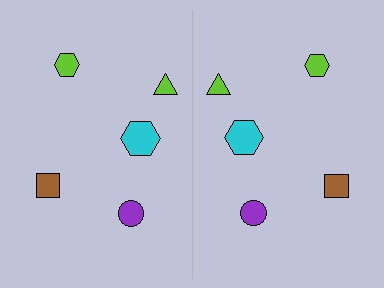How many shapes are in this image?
There are 10 shapes in this image.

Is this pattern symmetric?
Yes, this pattern has bilateral (reflection) symmetry.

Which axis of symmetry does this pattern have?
The pattern has a vertical axis of symmetry running through the center of the image.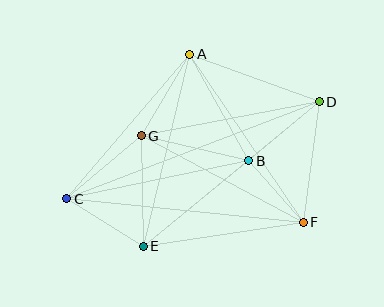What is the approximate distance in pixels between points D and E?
The distance between D and E is approximately 228 pixels.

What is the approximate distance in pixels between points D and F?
The distance between D and F is approximately 122 pixels.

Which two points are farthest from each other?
Points C and D are farthest from each other.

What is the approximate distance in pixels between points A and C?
The distance between A and C is approximately 190 pixels.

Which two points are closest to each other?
Points B and F are closest to each other.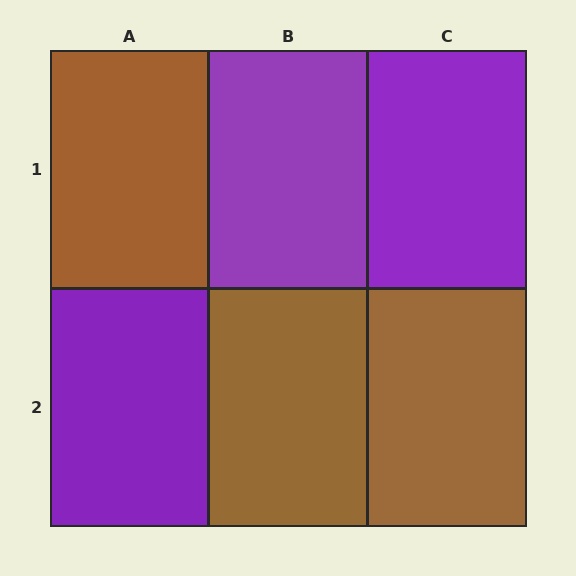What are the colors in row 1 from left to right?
Brown, purple, purple.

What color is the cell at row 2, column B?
Brown.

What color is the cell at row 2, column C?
Brown.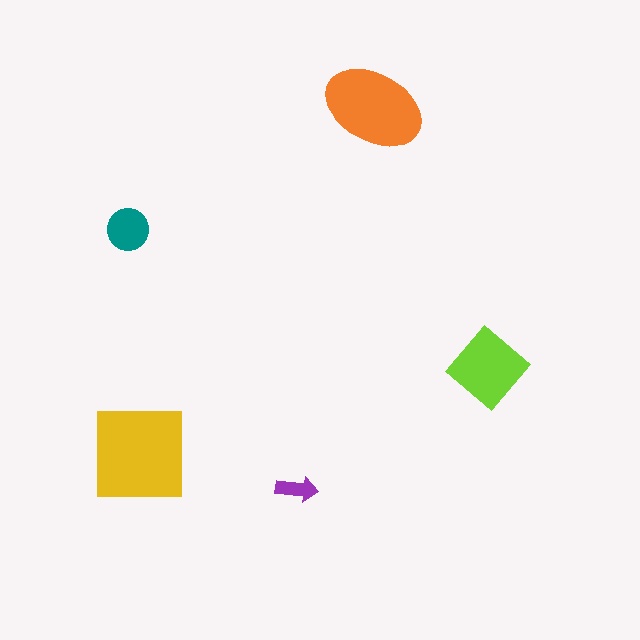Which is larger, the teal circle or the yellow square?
The yellow square.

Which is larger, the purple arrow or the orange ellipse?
The orange ellipse.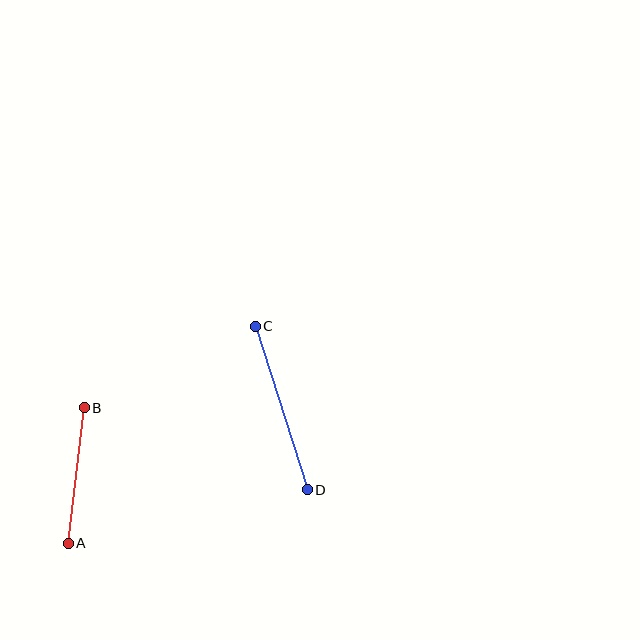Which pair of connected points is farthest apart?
Points C and D are farthest apart.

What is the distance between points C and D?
The distance is approximately 172 pixels.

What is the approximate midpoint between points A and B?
The midpoint is at approximately (76, 476) pixels.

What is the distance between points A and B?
The distance is approximately 136 pixels.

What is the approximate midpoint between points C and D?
The midpoint is at approximately (281, 408) pixels.